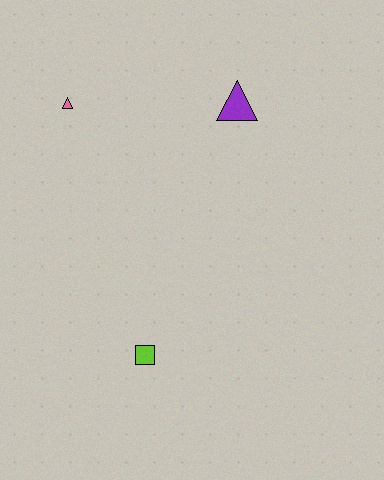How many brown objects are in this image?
There are no brown objects.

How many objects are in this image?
There are 3 objects.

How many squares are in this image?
There is 1 square.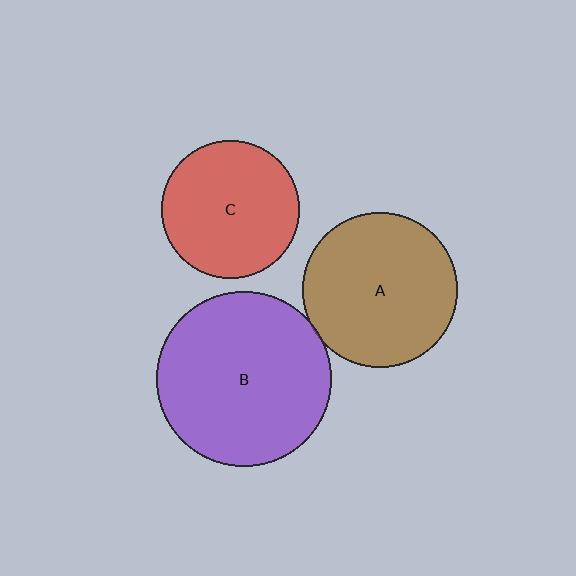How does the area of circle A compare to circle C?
Approximately 1.3 times.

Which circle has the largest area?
Circle B (purple).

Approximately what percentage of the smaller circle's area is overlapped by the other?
Approximately 5%.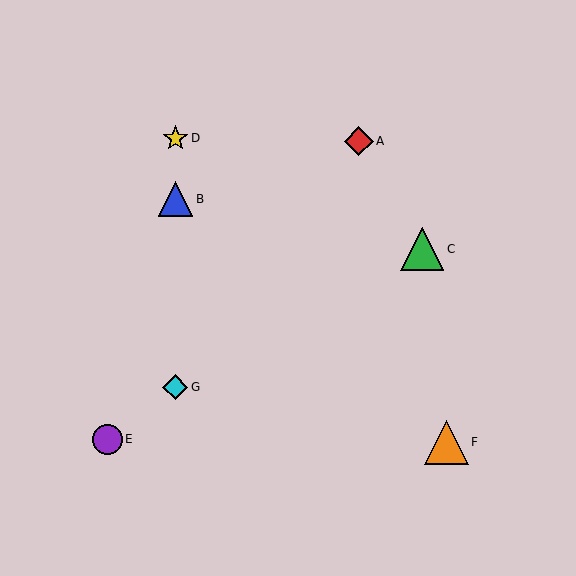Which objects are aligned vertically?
Objects B, D, G are aligned vertically.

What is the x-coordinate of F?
Object F is at x≈446.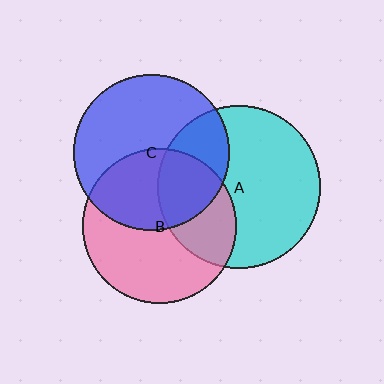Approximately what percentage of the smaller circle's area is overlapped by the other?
Approximately 40%.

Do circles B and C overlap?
Yes.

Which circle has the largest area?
Circle A (cyan).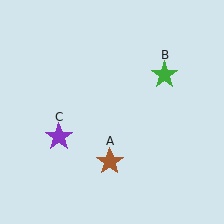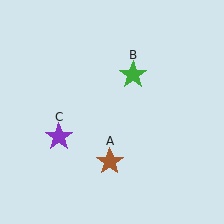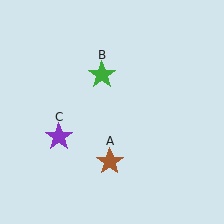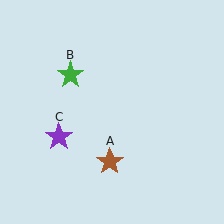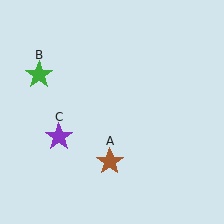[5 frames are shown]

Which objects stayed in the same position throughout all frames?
Brown star (object A) and purple star (object C) remained stationary.